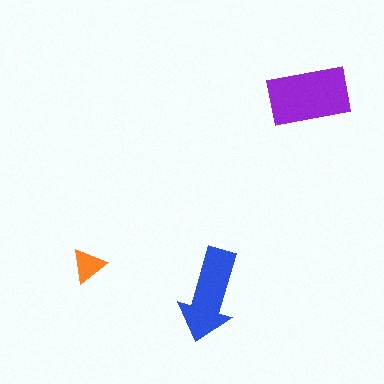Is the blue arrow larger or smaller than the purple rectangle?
Smaller.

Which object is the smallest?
The orange triangle.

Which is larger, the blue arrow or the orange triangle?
The blue arrow.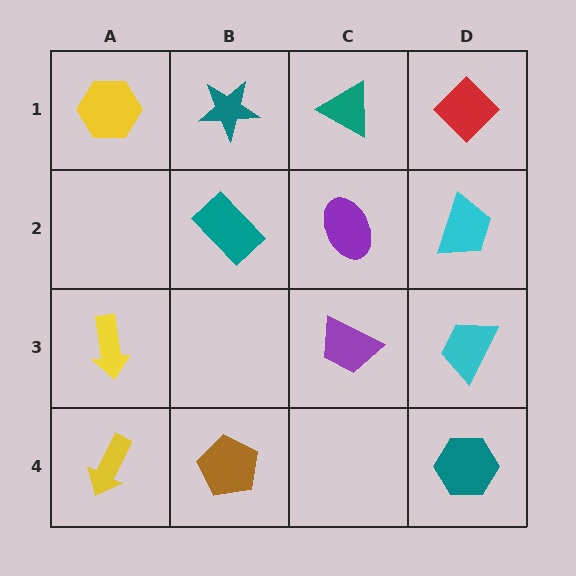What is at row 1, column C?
A teal triangle.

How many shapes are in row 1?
4 shapes.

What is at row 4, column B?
A brown pentagon.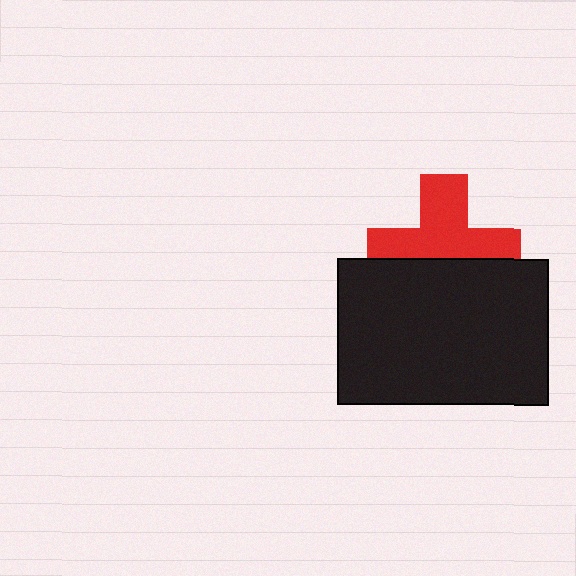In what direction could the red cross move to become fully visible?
The red cross could move up. That would shift it out from behind the black rectangle entirely.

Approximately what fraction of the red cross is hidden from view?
Roughly 43% of the red cross is hidden behind the black rectangle.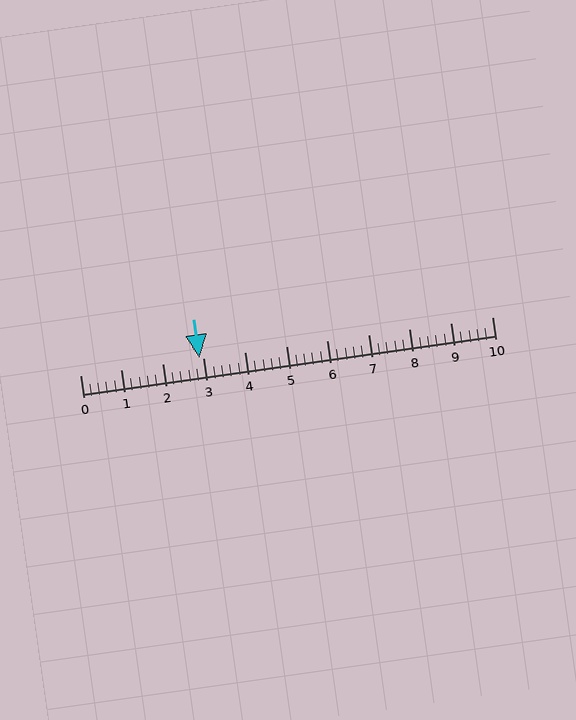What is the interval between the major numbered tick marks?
The major tick marks are spaced 1 units apart.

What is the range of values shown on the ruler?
The ruler shows values from 0 to 10.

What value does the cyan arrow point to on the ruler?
The cyan arrow points to approximately 2.9.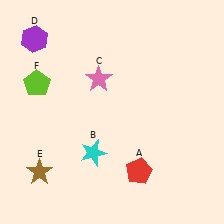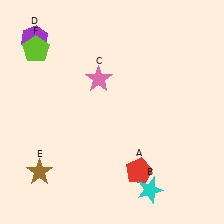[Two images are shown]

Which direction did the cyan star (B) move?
The cyan star (B) moved right.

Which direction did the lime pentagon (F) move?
The lime pentagon (F) moved up.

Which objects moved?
The objects that moved are: the cyan star (B), the lime pentagon (F).